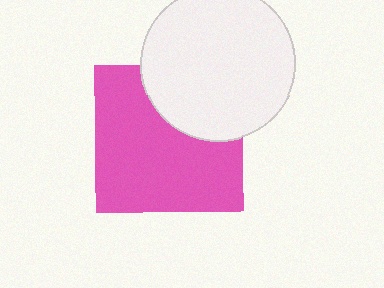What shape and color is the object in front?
The object in front is a white circle.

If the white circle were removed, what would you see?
You would see the complete pink square.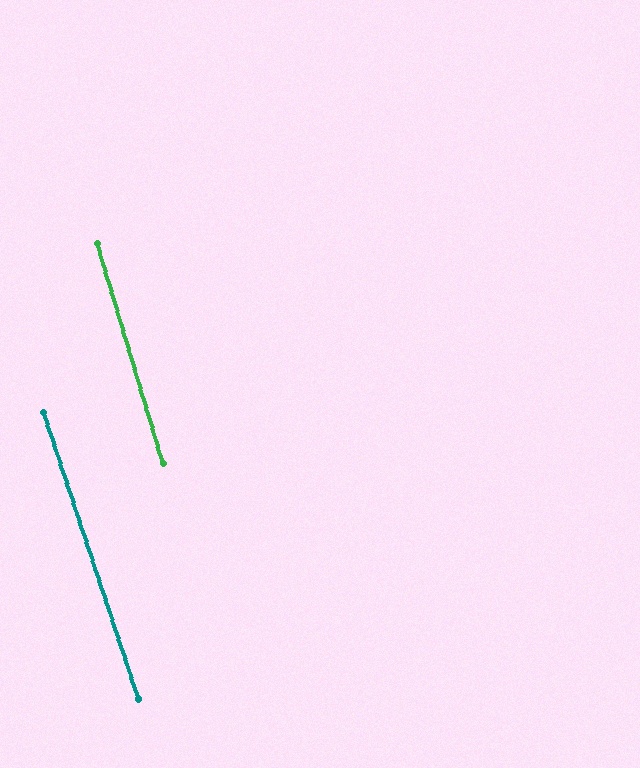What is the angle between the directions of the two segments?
Approximately 2 degrees.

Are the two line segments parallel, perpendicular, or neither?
Parallel — their directions differ by only 1.7°.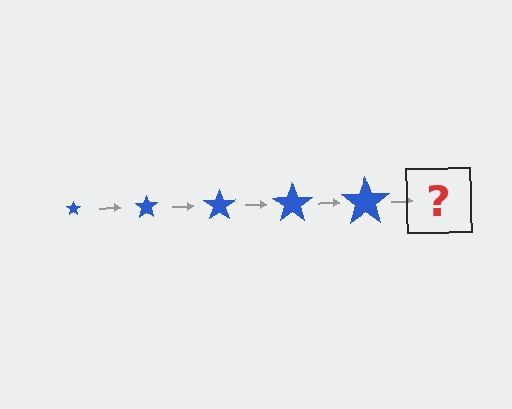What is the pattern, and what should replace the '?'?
The pattern is that the star gets progressively larger each step. The '?' should be a blue star, larger than the previous one.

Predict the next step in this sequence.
The next step is a blue star, larger than the previous one.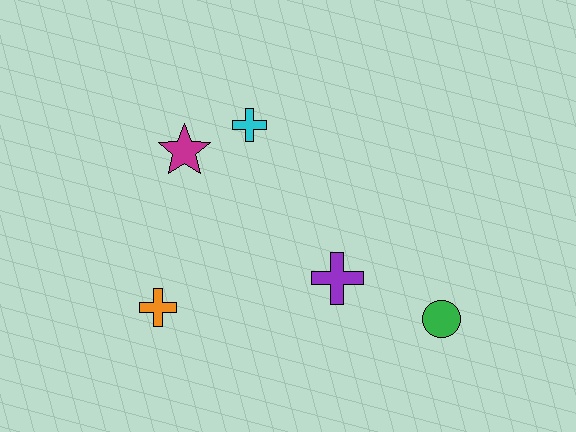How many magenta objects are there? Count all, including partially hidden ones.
There is 1 magenta object.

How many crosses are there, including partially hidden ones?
There are 3 crosses.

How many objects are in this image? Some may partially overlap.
There are 5 objects.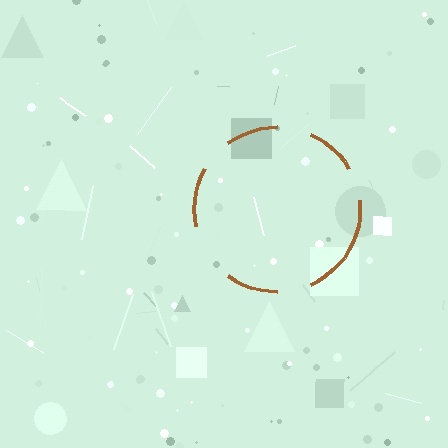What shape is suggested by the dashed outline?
The dashed outline suggests a circle.